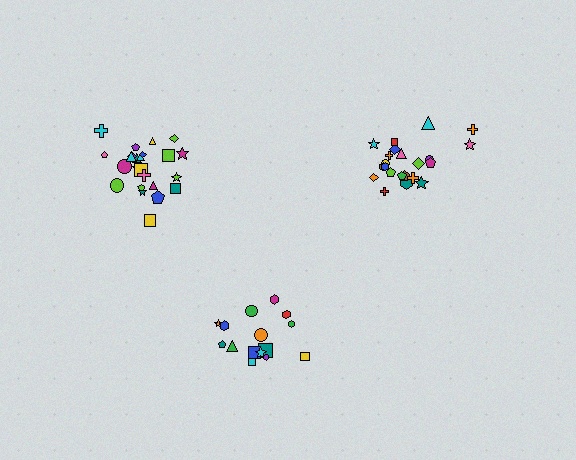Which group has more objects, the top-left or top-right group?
The top-left group.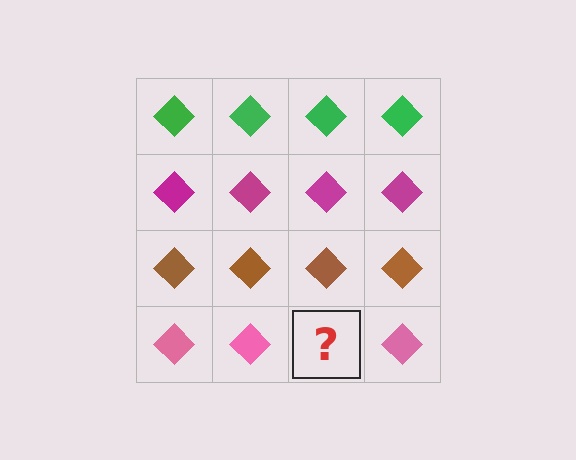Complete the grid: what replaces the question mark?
The question mark should be replaced with a pink diamond.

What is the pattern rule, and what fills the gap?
The rule is that each row has a consistent color. The gap should be filled with a pink diamond.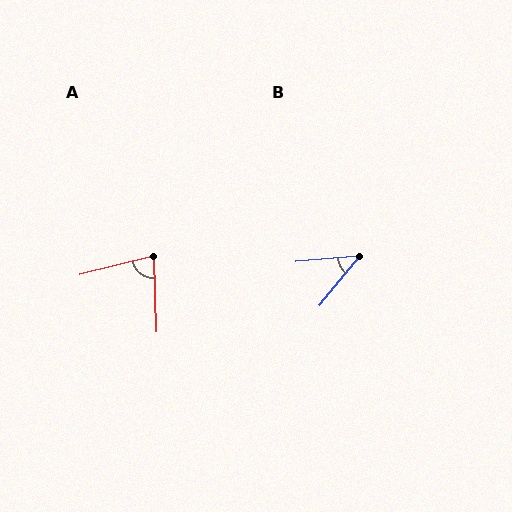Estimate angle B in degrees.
Approximately 46 degrees.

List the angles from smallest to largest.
B (46°), A (78°).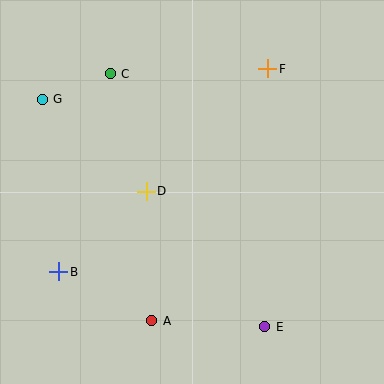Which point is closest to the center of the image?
Point D at (146, 191) is closest to the center.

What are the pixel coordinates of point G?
Point G is at (42, 99).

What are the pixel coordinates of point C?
Point C is at (110, 74).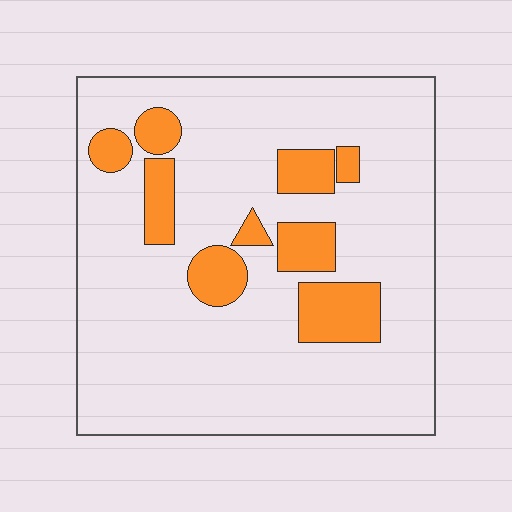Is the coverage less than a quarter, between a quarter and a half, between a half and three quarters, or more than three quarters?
Less than a quarter.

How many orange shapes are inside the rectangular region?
9.